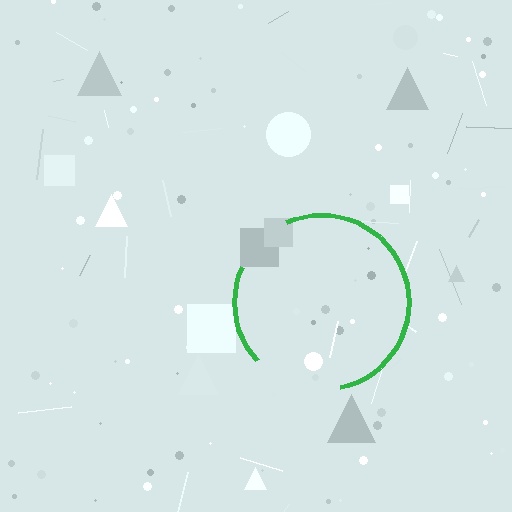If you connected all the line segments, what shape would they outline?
They would outline a circle.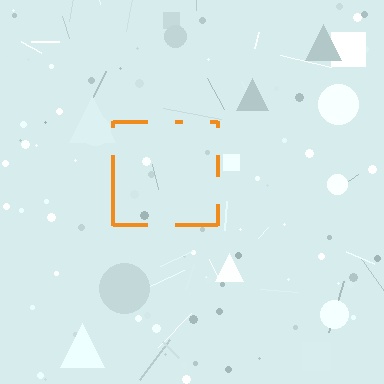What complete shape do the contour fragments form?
The contour fragments form a square.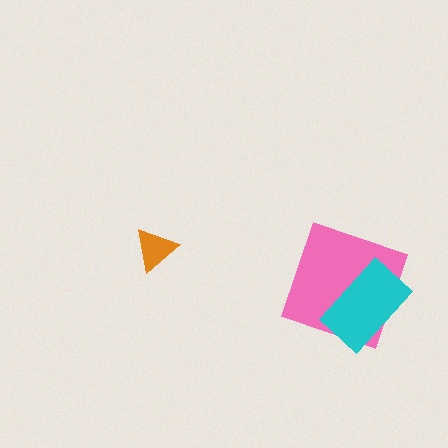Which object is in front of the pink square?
The cyan rectangle is in front of the pink square.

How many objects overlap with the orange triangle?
0 objects overlap with the orange triangle.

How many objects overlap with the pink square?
1 object overlaps with the pink square.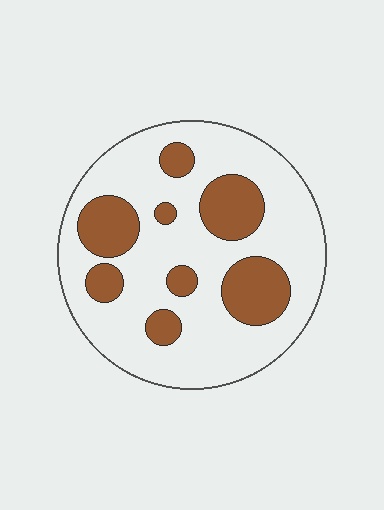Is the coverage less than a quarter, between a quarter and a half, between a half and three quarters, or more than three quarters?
Between a quarter and a half.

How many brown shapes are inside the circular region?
8.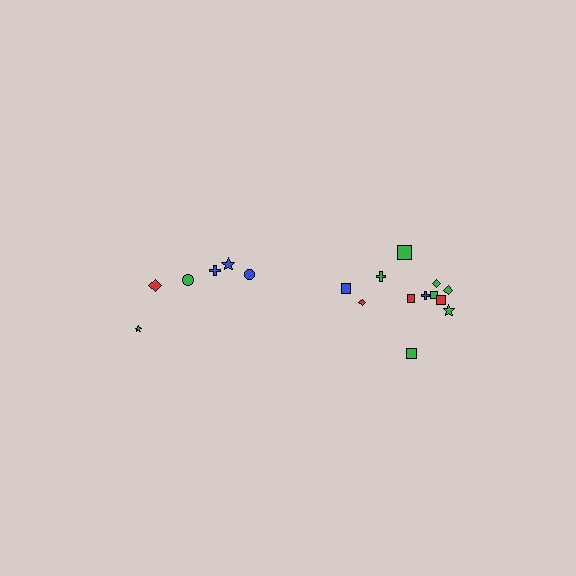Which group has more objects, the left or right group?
The right group.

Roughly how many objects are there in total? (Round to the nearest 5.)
Roughly 20 objects in total.